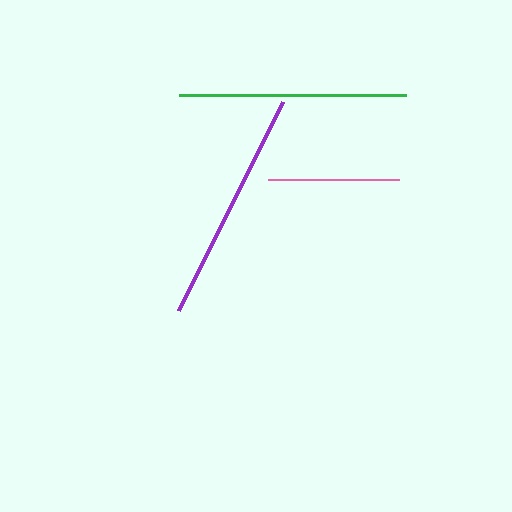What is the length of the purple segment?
The purple segment is approximately 234 pixels long.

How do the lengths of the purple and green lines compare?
The purple and green lines are approximately the same length.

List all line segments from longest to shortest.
From longest to shortest: purple, green, pink.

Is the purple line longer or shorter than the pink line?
The purple line is longer than the pink line.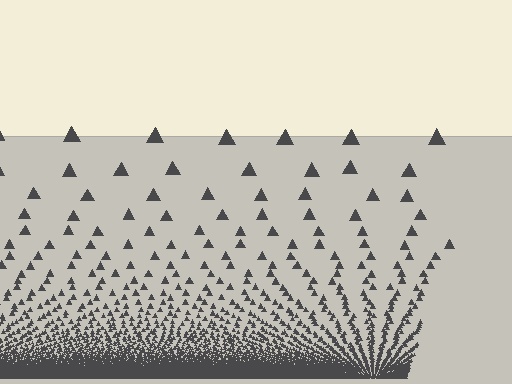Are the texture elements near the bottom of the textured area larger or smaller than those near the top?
Smaller. The gradient is inverted — elements near the bottom are smaller and denser.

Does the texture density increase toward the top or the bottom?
Density increases toward the bottom.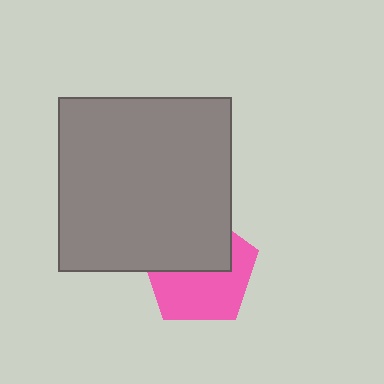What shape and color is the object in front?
The object in front is a gray square.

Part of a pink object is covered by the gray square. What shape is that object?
It is a pentagon.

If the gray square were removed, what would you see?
You would see the complete pink pentagon.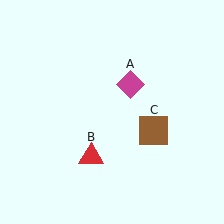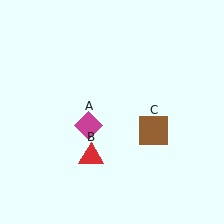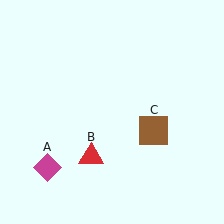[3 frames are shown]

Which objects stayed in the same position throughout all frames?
Red triangle (object B) and brown square (object C) remained stationary.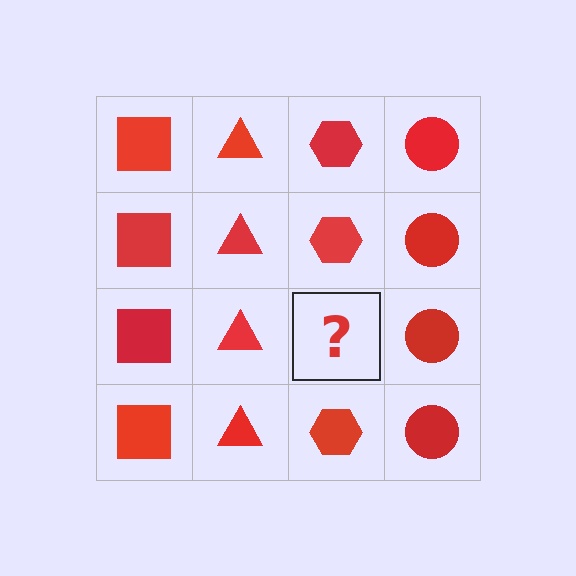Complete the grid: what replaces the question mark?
The question mark should be replaced with a red hexagon.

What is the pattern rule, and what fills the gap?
The rule is that each column has a consistent shape. The gap should be filled with a red hexagon.